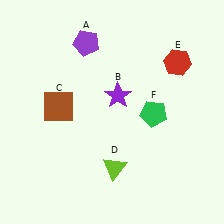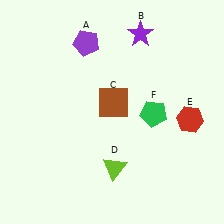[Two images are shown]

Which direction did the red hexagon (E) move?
The red hexagon (E) moved down.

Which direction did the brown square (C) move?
The brown square (C) moved right.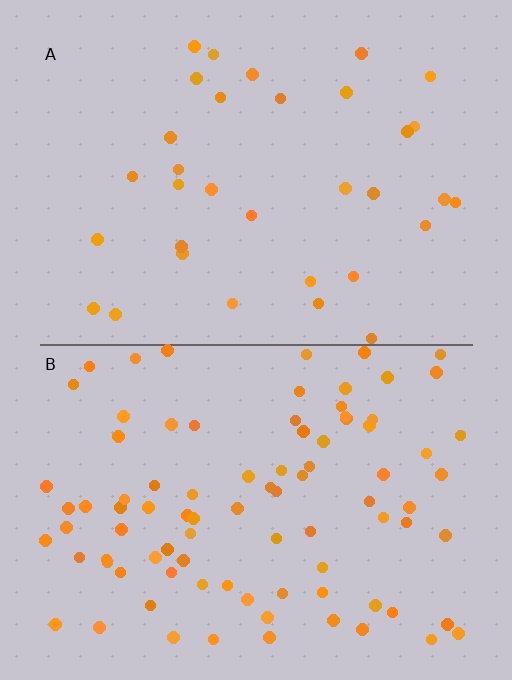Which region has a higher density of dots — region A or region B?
B (the bottom).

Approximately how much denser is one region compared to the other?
Approximately 2.7× — region B over region A.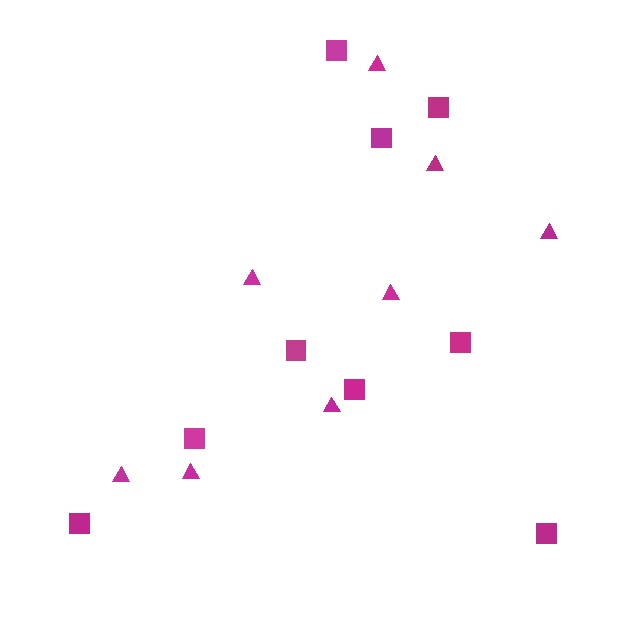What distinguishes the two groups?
There are 2 groups: one group of squares (9) and one group of triangles (8).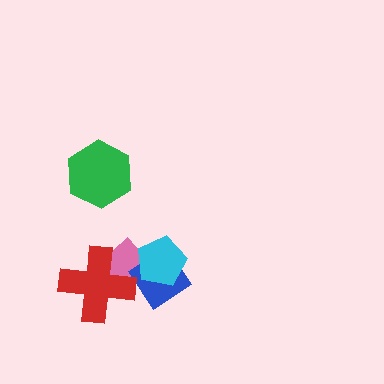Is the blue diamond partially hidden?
Yes, it is partially covered by another shape.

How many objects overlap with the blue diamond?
3 objects overlap with the blue diamond.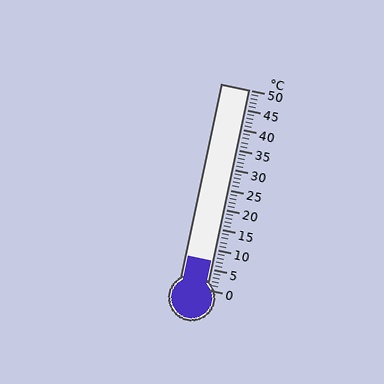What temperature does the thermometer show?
The thermometer shows approximately 7°C.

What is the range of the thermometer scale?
The thermometer scale ranges from 0°C to 50°C.